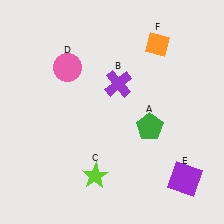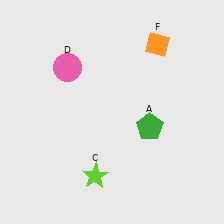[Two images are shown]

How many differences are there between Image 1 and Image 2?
There are 2 differences between the two images.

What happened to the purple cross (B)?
The purple cross (B) was removed in Image 2. It was in the top-right area of Image 1.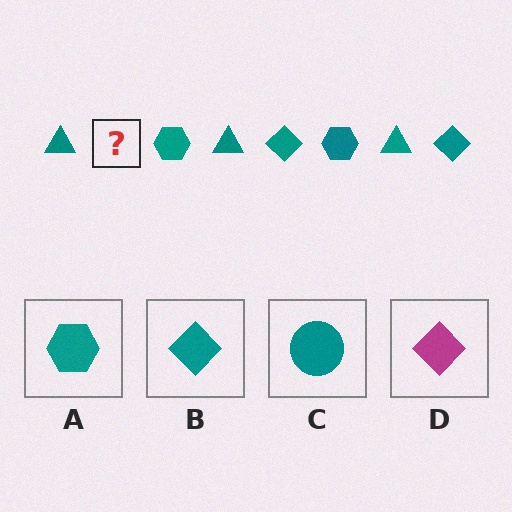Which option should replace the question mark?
Option B.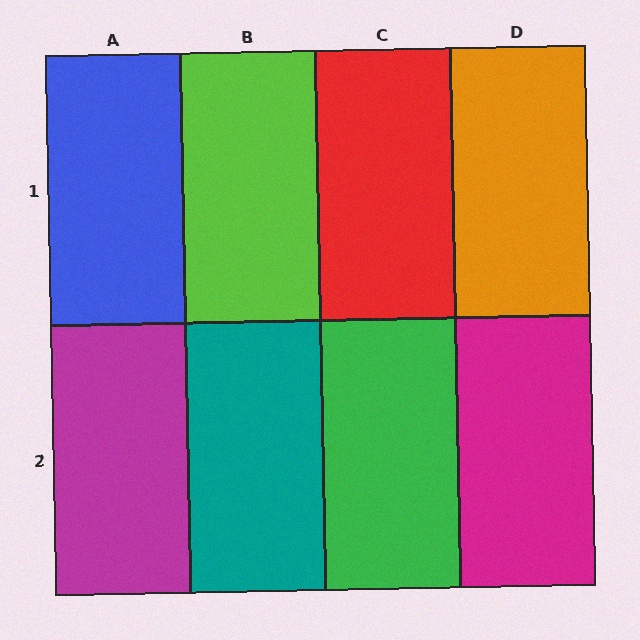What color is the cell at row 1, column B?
Lime.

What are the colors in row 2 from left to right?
Magenta, teal, green, magenta.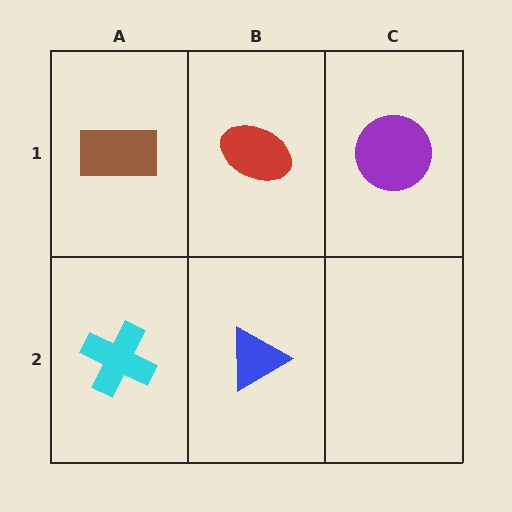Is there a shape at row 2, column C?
No, that cell is empty.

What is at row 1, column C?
A purple circle.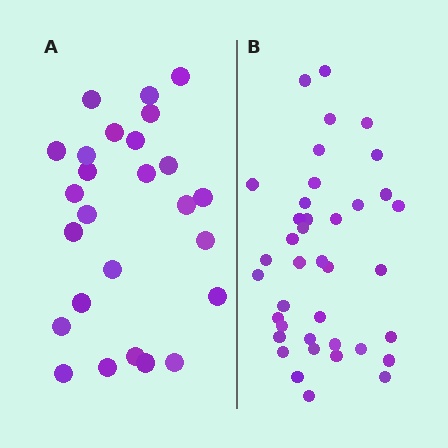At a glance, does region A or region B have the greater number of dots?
Region B (the right region) has more dots.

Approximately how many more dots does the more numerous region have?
Region B has approximately 15 more dots than region A.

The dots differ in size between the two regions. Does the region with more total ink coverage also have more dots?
No. Region A has more total ink coverage because its dots are larger, but region B actually contains more individual dots. Total area can be misleading — the number of items is what matters here.